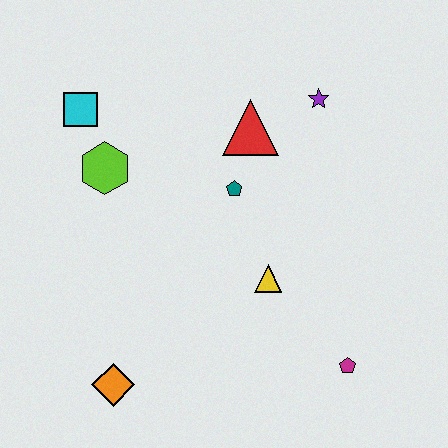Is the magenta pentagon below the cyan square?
Yes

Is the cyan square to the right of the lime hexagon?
No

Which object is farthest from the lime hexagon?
The magenta pentagon is farthest from the lime hexagon.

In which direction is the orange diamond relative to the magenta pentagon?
The orange diamond is to the left of the magenta pentagon.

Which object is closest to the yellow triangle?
The teal pentagon is closest to the yellow triangle.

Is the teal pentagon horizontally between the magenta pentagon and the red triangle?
No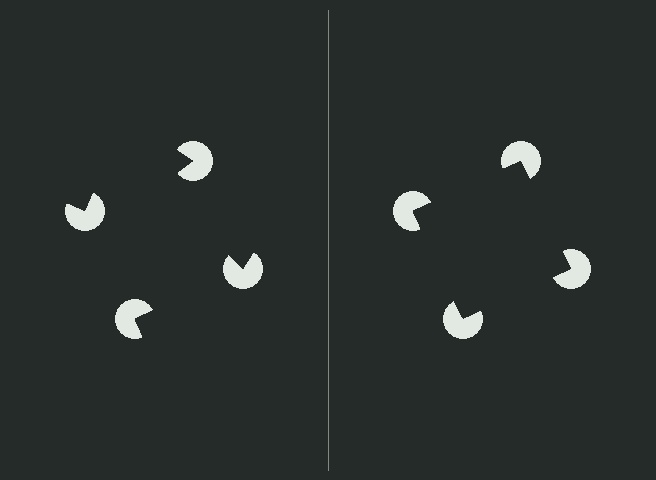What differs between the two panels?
The pac-man discs are positioned identically on both sides; only the wedge orientations differ. On the right they align to a square; on the left they are misaligned.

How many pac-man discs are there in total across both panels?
8 — 4 on each side.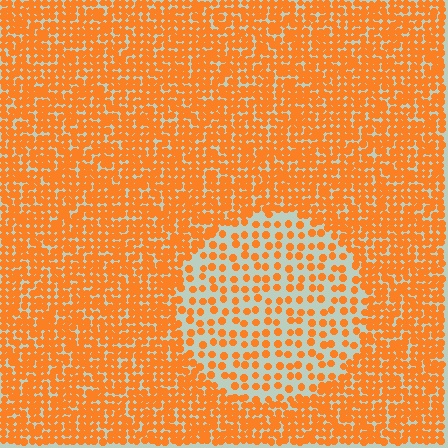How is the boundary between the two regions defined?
The boundary is defined by a change in element density (approximately 2.4x ratio). All elements are the same color, size, and shape.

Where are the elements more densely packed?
The elements are more densely packed outside the circle boundary.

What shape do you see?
I see a circle.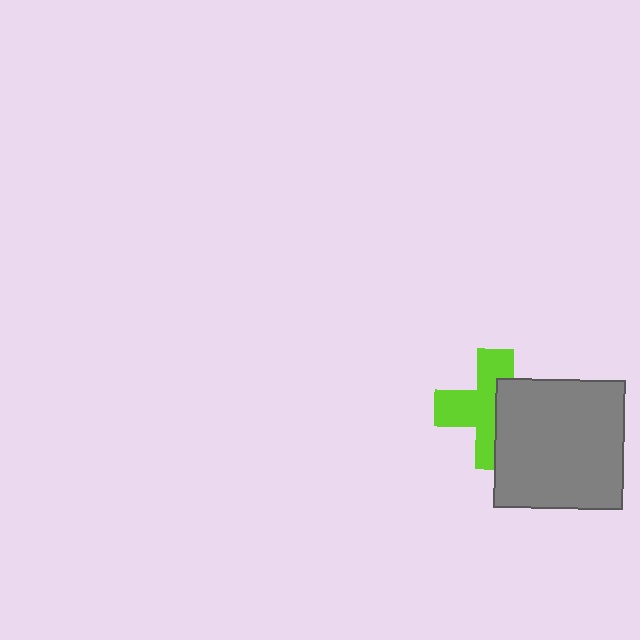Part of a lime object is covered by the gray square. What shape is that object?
It is a cross.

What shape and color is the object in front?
The object in front is a gray square.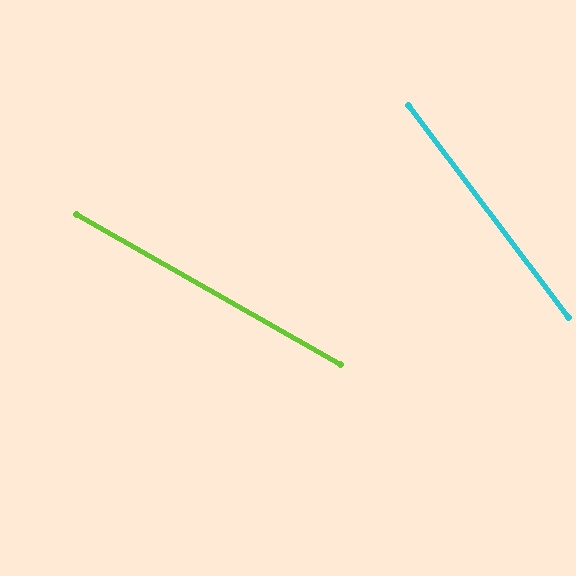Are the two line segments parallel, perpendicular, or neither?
Neither parallel nor perpendicular — they differ by about 23°.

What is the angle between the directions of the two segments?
Approximately 23 degrees.